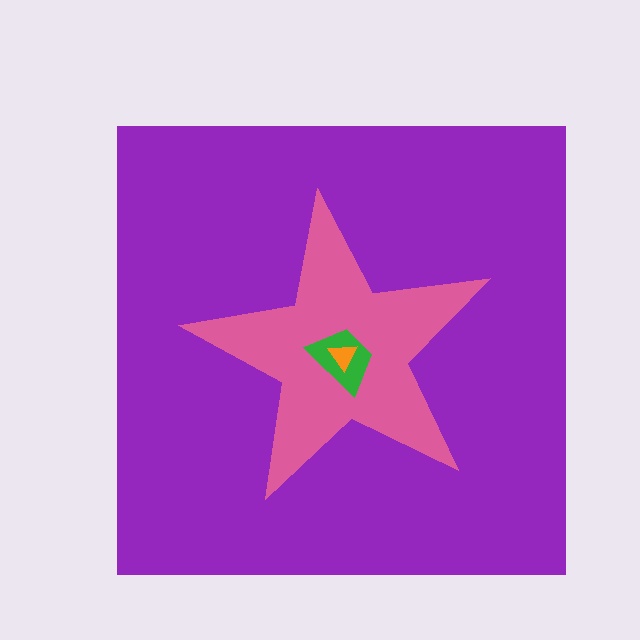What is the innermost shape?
The orange triangle.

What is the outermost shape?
The purple square.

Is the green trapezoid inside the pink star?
Yes.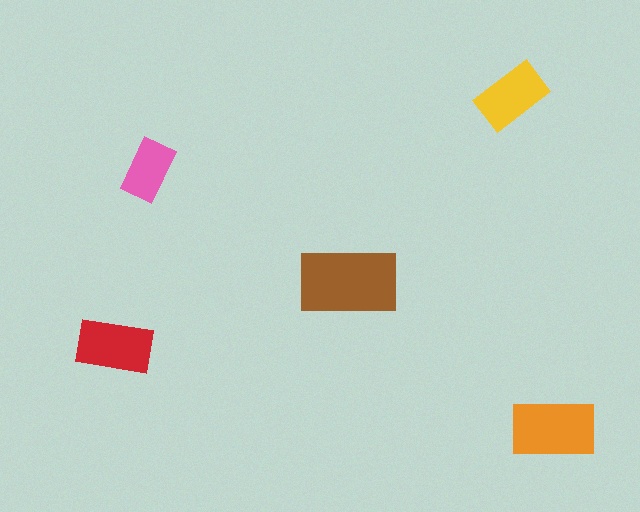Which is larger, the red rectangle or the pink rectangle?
The red one.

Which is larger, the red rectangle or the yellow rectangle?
The red one.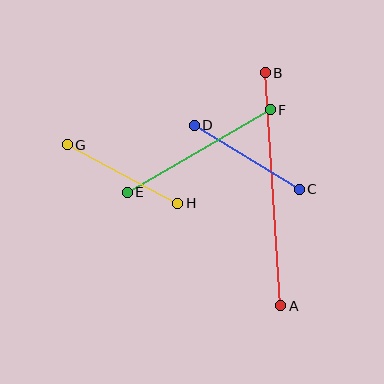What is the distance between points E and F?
The distance is approximately 165 pixels.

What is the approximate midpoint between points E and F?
The midpoint is at approximately (199, 151) pixels.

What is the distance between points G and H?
The distance is approximately 125 pixels.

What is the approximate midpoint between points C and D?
The midpoint is at approximately (247, 157) pixels.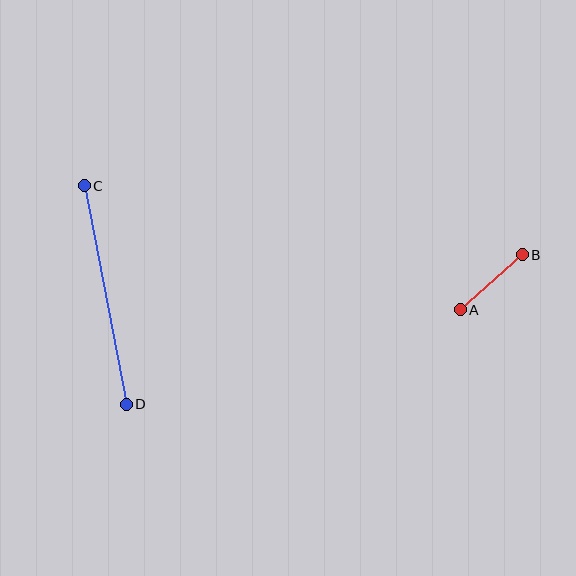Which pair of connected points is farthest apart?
Points C and D are farthest apart.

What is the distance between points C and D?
The distance is approximately 223 pixels.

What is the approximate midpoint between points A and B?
The midpoint is at approximately (491, 282) pixels.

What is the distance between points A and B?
The distance is approximately 83 pixels.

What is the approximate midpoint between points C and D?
The midpoint is at approximately (105, 295) pixels.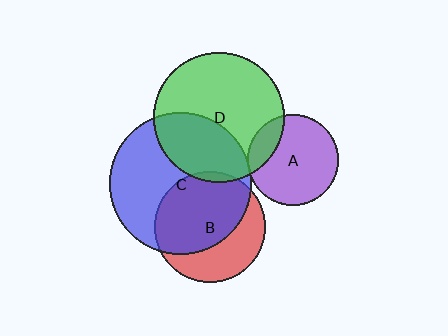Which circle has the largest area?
Circle C (blue).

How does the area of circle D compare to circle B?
Approximately 1.4 times.